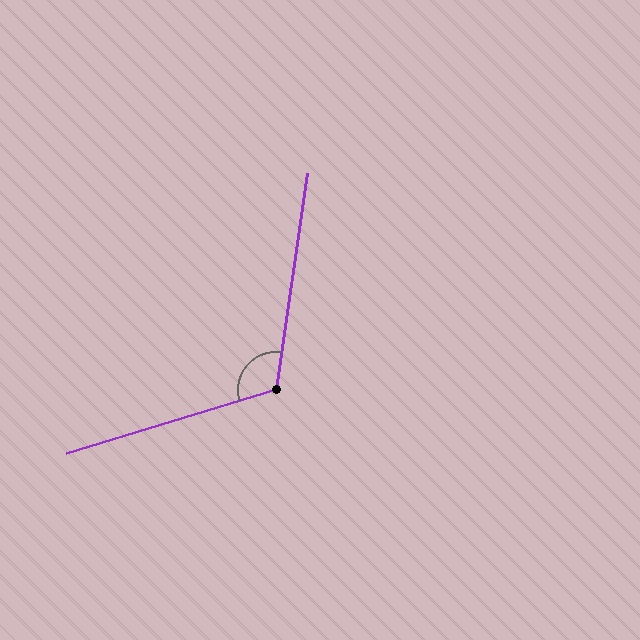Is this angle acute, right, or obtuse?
It is obtuse.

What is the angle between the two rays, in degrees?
Approximately 115 degrees.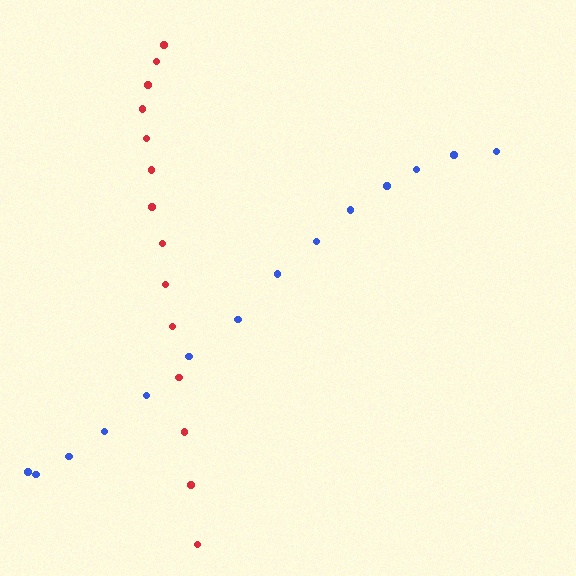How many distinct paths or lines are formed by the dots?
There are 2 distinct paths.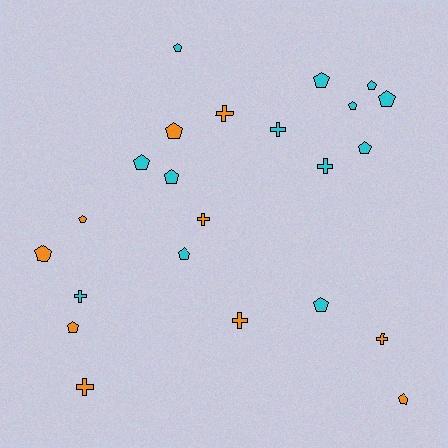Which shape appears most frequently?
Pentagon, with 15 objects.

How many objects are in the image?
There are 23 objects.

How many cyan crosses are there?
There are 3 cyan crosses.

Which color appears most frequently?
Cyan, with 13 objects.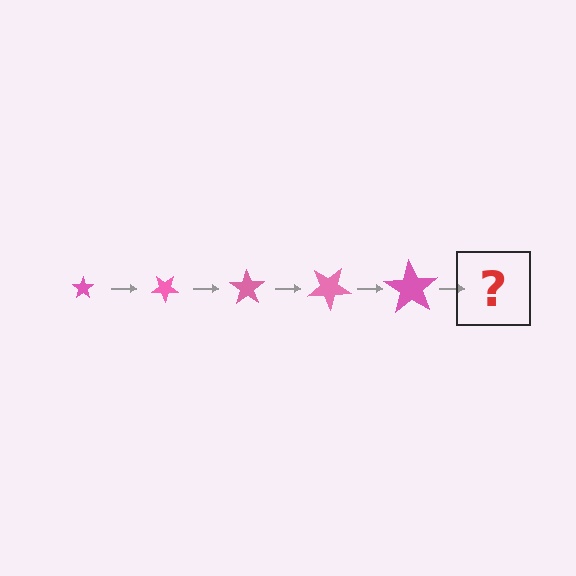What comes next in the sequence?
The next element should be a star, larger than the previous one and rotated 175 degrees from the start.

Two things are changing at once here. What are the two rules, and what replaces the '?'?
The two rules are that the star grows larger each step and it rotates 35 degrees each step. The '?' should be a star, larger than the previous one and rotated 175 degrees from the start.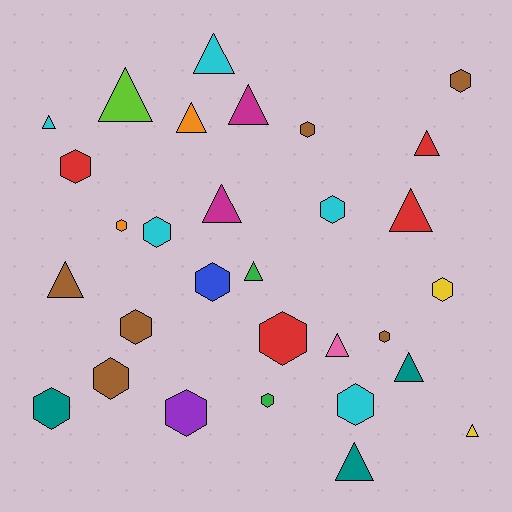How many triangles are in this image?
There are 14 triangles.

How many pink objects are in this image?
There is 1 pink object.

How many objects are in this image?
There are 30 objects.